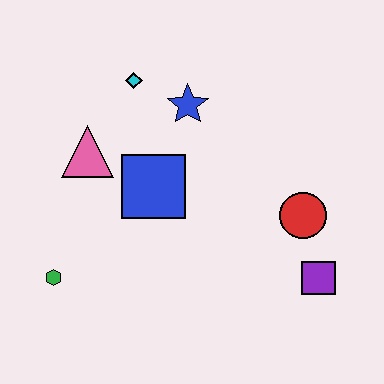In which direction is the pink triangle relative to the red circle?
The pink triangle is to the left of the red circle.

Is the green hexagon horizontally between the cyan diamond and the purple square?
No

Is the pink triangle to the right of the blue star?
No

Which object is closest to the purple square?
The red circle is closest to the purple square.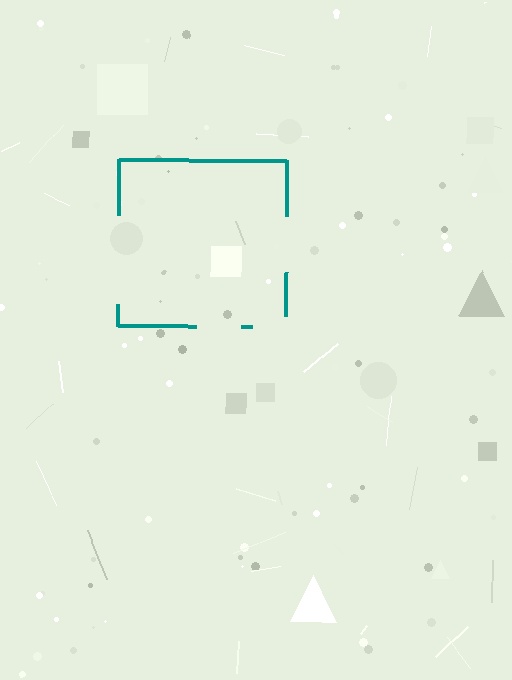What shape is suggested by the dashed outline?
The dashed outline suggests a square.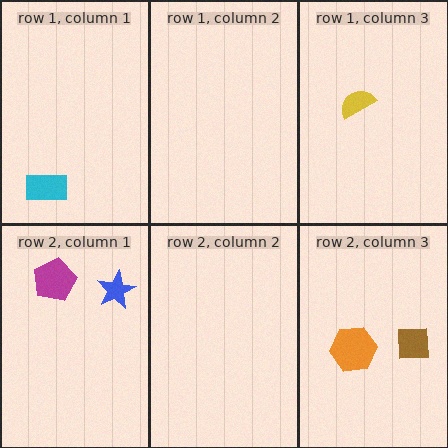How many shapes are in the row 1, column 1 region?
1.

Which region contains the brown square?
The row 2, column 3 region.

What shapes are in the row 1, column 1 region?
The cyan rectangle.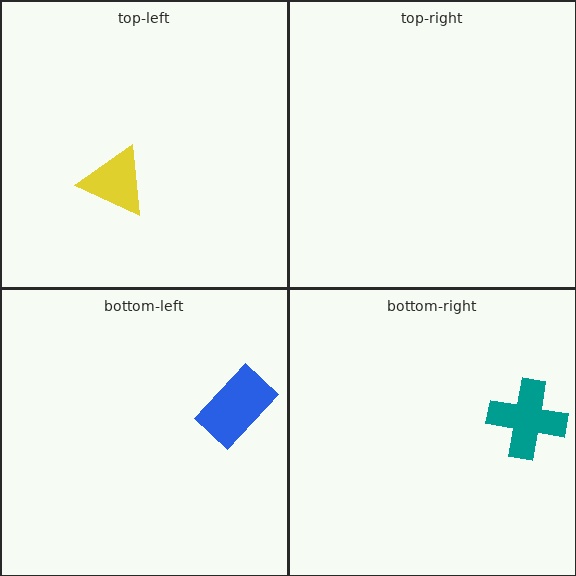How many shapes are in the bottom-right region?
1.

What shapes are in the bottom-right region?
The teal cross.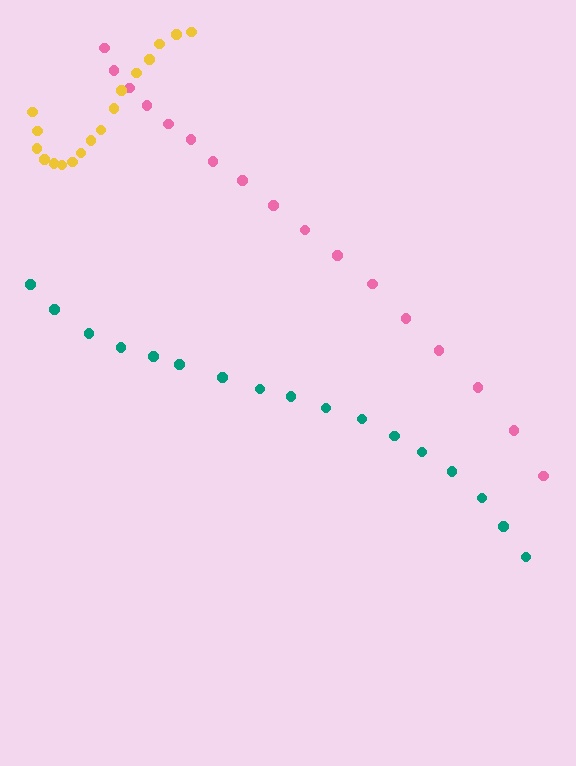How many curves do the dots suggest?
There are 3 distinct paths.